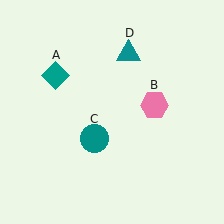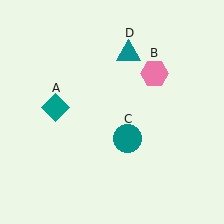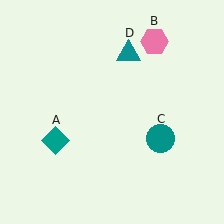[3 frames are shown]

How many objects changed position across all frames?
3 objects changed position: teal diamond (object A), pink hexagon (object B), teal circle (object C).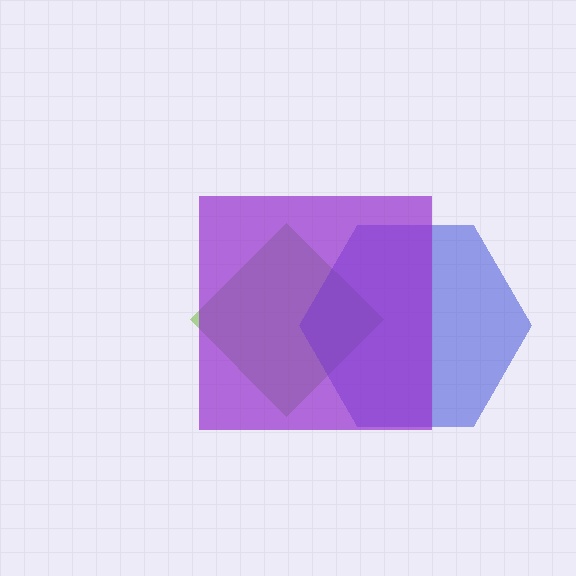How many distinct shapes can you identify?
There are 3 distinct shapes: a lime diamond, a blue hexagon, a purple square.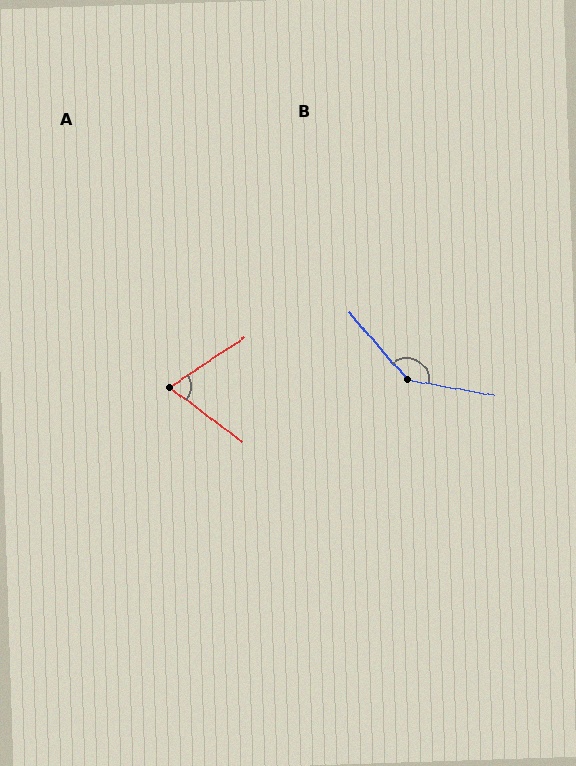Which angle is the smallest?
A, at approximately 70 degrees.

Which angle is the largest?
B, at approximately 141 degrees.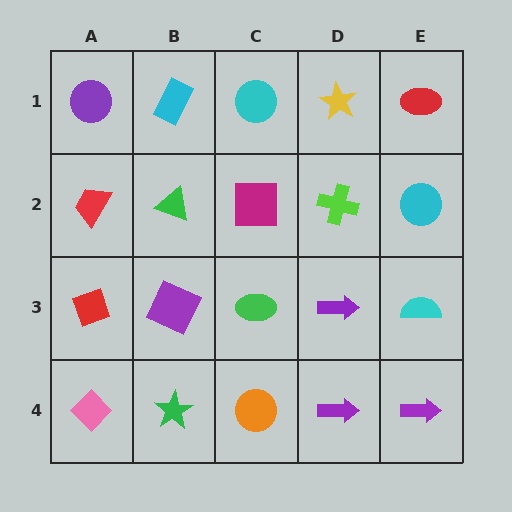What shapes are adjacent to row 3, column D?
A lime cross (row 2, column D), a purple arrow (row 4, column D), a green ellipse (row 3, column C), a cyan semicircle (row 3, column E).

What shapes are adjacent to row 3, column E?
A cyan circle (row 2, column E), a purple arrow (row 4, column E), a purple arrow (row 3, column D).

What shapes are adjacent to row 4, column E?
A cyan semicircle (row 3, column E), a purple arrow (row 4, column D).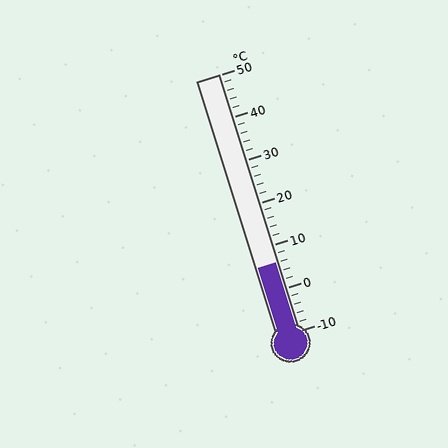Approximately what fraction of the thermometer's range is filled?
The thermometer is filled to approximately 25% of its range.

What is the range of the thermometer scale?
The thermometer scale ranges from -10°C to 50°C.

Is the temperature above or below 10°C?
The temperature is below 10°C.